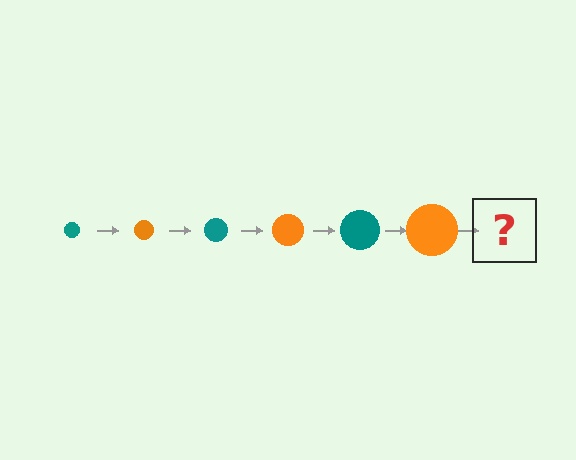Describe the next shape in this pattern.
It should be a teal circle, larger than the previous one.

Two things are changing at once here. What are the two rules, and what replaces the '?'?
The two rules are that the circle grows larger each step and the color cycles through teal and orange. The '?' should be a teal circle, larger than the previous one.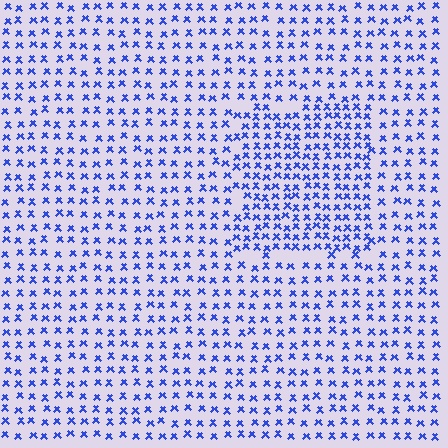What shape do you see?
I see a rectangle.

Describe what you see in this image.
The image contains small blue elements arranged at two different densities. A rectangle-shaped region is visible where the elements are more densely packed than the surrounding area.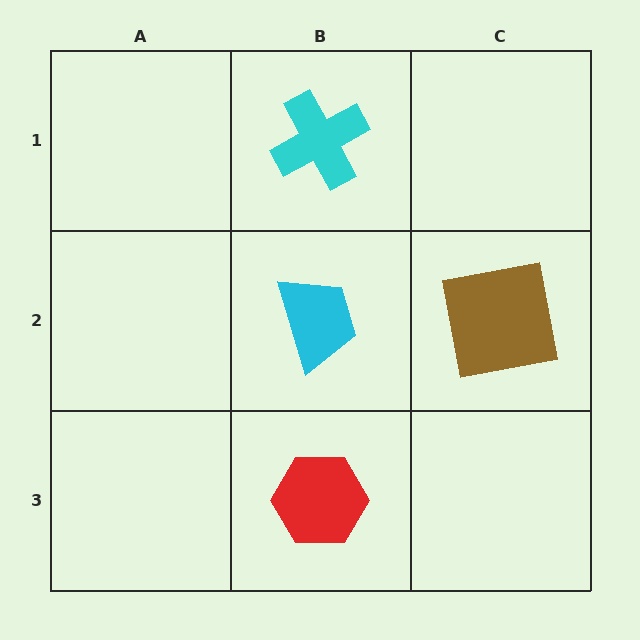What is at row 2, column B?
A cyan trapezoid.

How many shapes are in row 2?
2 shapes.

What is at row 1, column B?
A cyan cross.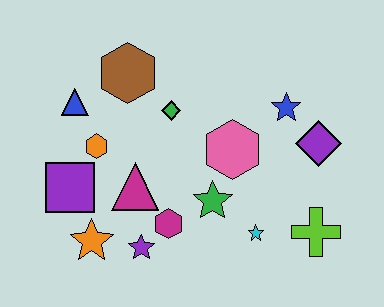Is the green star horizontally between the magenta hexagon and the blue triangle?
No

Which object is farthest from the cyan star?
The blue triangle is farthest from the cyan star.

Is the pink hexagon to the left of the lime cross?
Yes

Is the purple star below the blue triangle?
Yes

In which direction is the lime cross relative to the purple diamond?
The lime cross is below the purple diamond.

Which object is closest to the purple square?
The orange hexagon is closest to the purple square.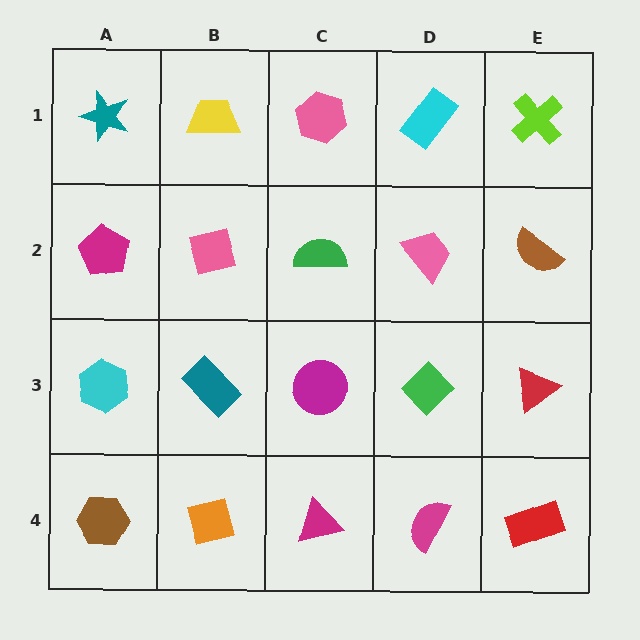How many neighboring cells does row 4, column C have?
3.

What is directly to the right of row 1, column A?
A yellow trapezoid.